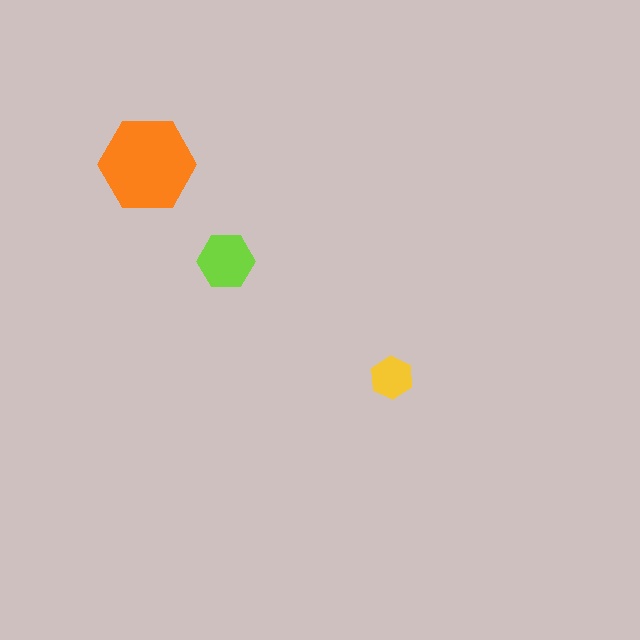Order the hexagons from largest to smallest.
the orange one, the lime one, the yellow one.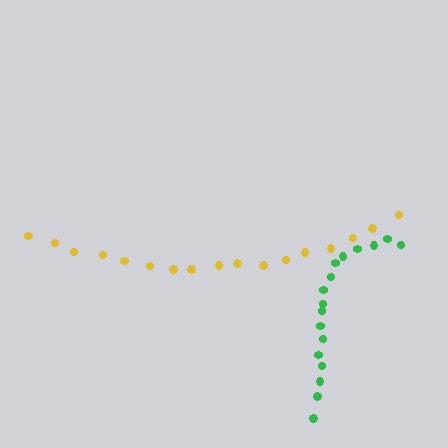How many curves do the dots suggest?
There are 2 distinct paths.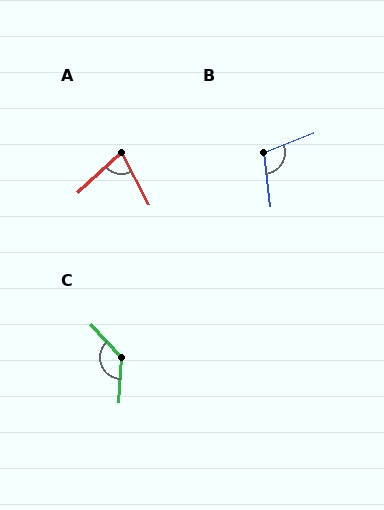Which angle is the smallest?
A, at approximately 75 degrees.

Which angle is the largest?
C, at approximately 135 degrees.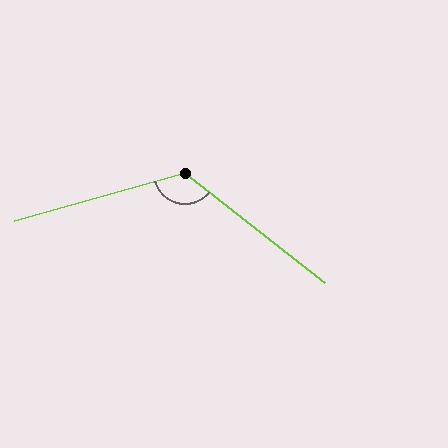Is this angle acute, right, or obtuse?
It is obtuse.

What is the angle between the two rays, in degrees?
Approximately 126 degrees.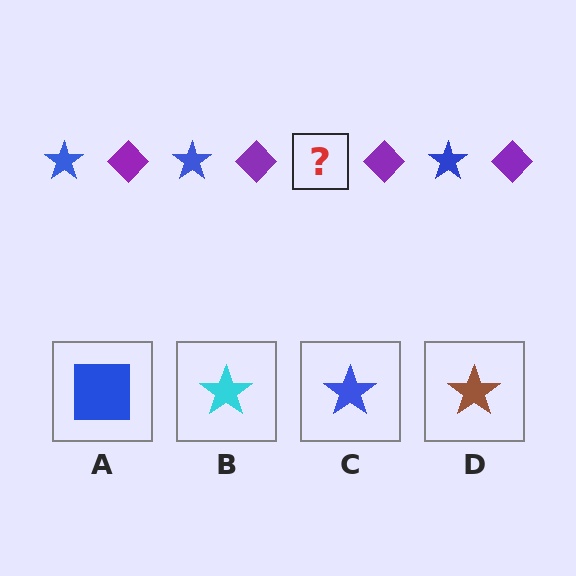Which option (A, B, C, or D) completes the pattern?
C.